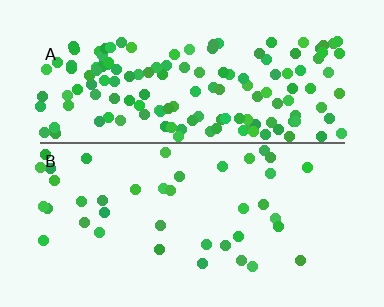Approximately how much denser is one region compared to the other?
Approximately 3.8× — region A over region B.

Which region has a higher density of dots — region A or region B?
A (the top).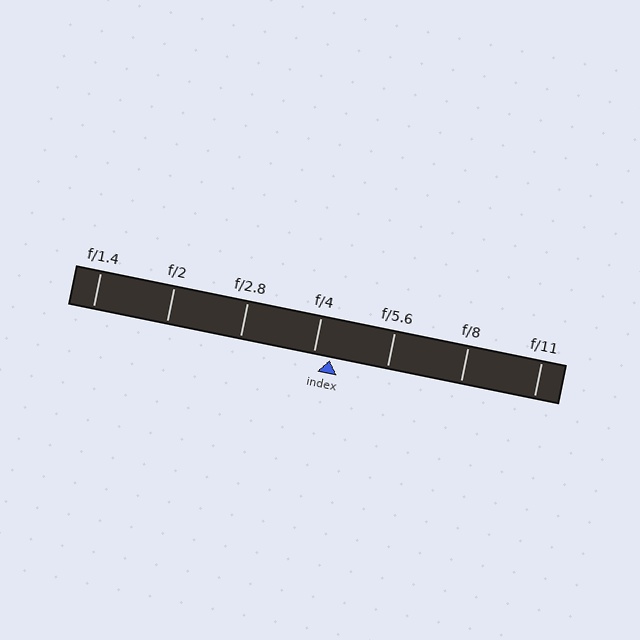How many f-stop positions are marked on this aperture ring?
There are 7 f-stop positions marked.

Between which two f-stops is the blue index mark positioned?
The index mark is between f/4 and f/5.6.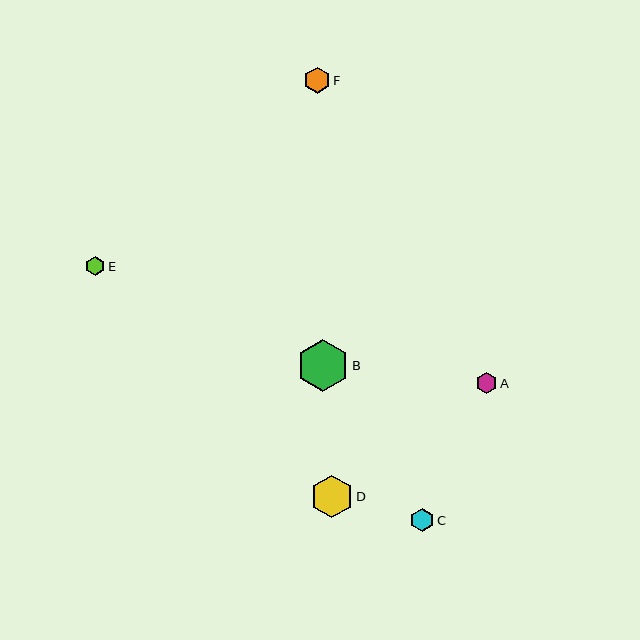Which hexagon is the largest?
Hexagon B is the largest with a size of approximately 52 pixels.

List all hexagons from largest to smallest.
From largest to smallest: B, D, F, C, A, E.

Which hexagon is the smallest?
Hexagon E is the smallest with a size of approximately 20 pixels.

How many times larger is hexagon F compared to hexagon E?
Hexagon F is approximately 1.3 times the size of hexagon E.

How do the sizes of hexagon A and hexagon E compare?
Hexagon A and hexagon E are approximately the same size.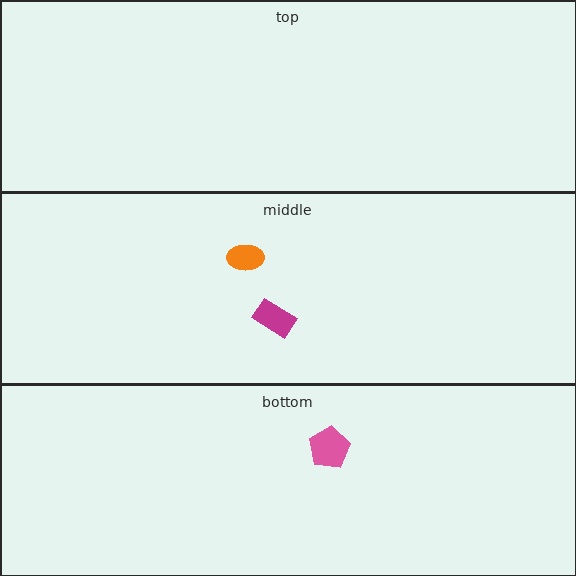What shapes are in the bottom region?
The pink pentagon.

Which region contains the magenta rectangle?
The middle region.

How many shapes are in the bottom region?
1.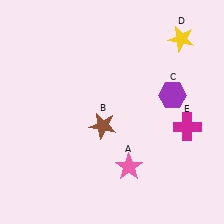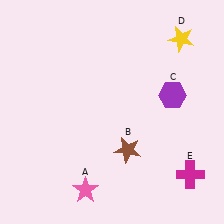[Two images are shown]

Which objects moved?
The objects that moved are: the pink star (A), the brown star (B), the magenta cross (E).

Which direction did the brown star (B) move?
The brown star (B) moved right.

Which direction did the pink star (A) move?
The pink star (A) moved left.